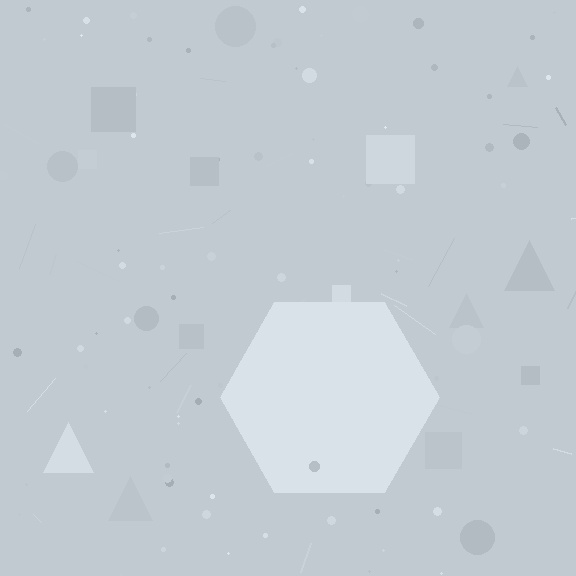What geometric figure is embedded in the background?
A hexagon is embedded in the background.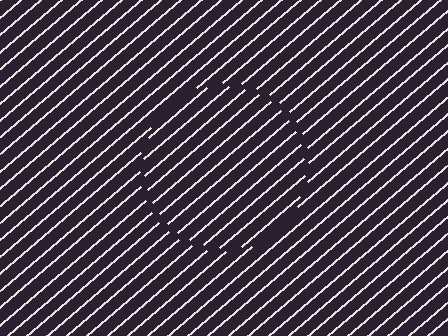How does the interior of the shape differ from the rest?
The interior of the shape contains the same grating, shifted by half a period — the contour is defined by the phase discontinuity where line-ends from the inner and outer gratings abut.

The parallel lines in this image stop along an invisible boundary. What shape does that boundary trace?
An illusory circle. The interior of the shape contains the same grating, shifted by half a period — the contour is defined by the phase discontinuity where line-ends from the inner and outer gratings abut.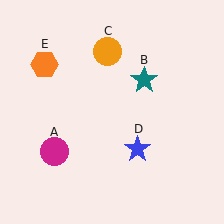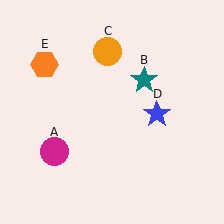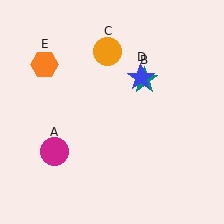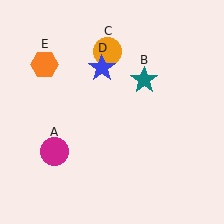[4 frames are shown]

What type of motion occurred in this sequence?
The blue star (object D) rotated counterclockwise around the center of the scene.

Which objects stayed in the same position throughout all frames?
Magenta circle (object A) and teal star (object B) and orange circle (object C) and orange hexagon (object E) remained stationary.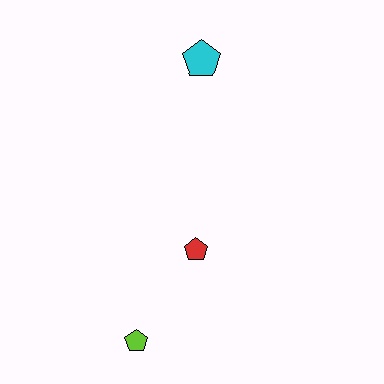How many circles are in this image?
There are no circles.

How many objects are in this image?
There are 3 objects.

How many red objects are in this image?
There is 1 red object.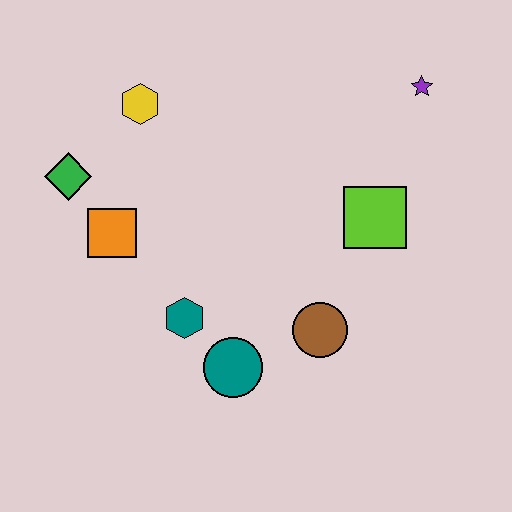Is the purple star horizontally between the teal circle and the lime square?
No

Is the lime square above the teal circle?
Yes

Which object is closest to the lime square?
The brown circle is closest to the lime square.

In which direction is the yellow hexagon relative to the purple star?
The yellow hexagon is to the left of the purple star.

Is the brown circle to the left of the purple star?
Yes